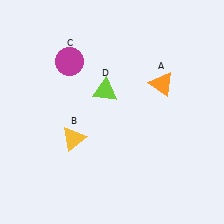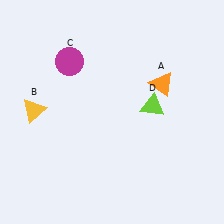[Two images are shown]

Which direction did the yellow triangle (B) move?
The yellow triangle (B) moved left.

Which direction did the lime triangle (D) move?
The lime triangle (D) moved right.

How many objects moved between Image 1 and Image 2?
2 objects moved between the two images.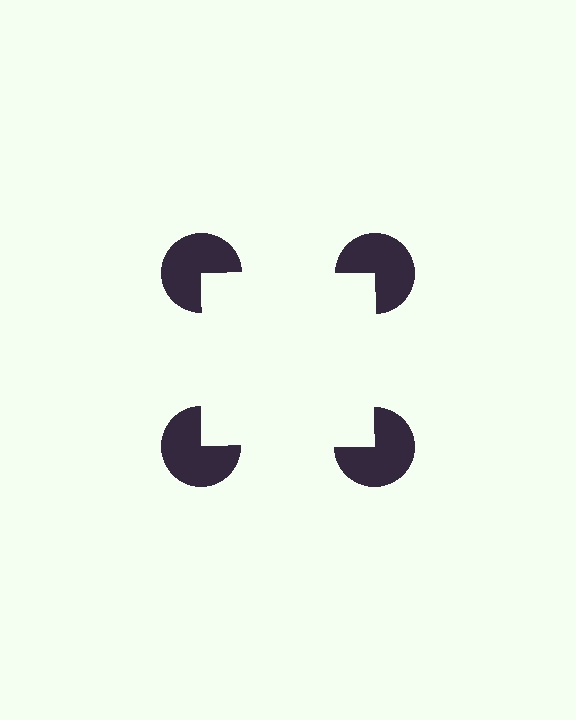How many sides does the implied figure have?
4 sides.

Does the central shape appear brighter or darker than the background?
It typically appears slightly brighter than the background, even though no actual brightness change is drawn.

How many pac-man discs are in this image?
There are 4 — one at each vertex of the illusory square.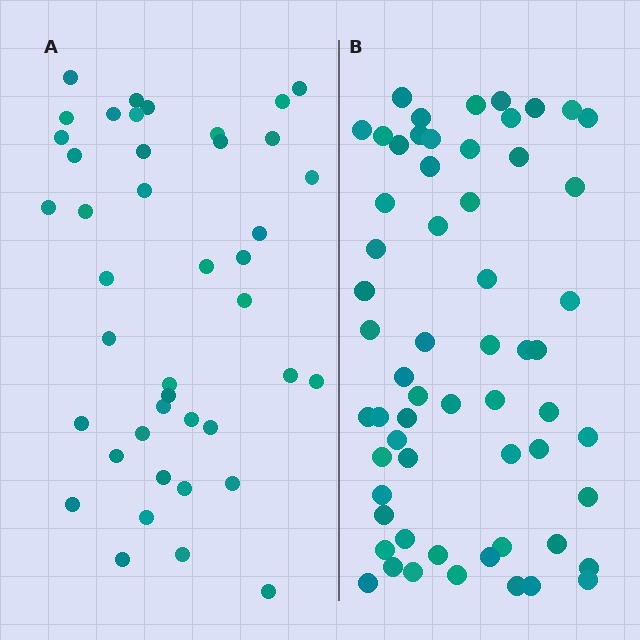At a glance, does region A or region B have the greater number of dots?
Region B (the right region) has more dots.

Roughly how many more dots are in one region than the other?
Region B has approximately 20 more dots than region A.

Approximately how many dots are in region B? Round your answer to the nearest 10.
About 60 dots.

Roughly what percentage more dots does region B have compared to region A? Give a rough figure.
About 45% more.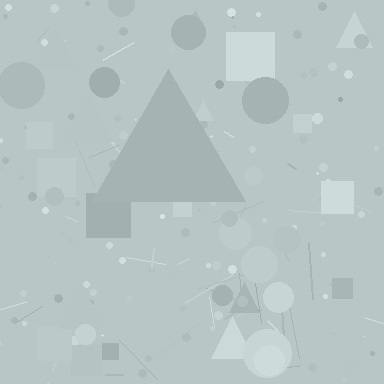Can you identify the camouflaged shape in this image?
The camouflaged shape is a triangle.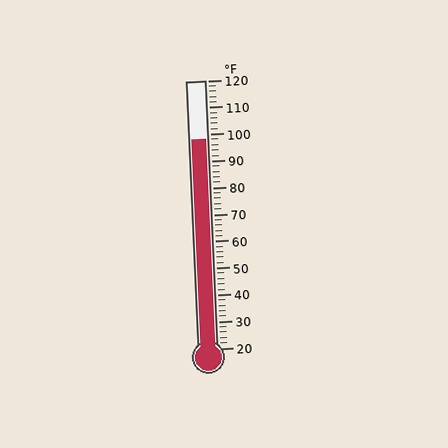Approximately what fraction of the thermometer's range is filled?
The thermometer is filled to approximately 80% of its range.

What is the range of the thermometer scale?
The thermometer scale ranges from 20°F to 120°F.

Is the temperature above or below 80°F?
The temperature is above 80°F.